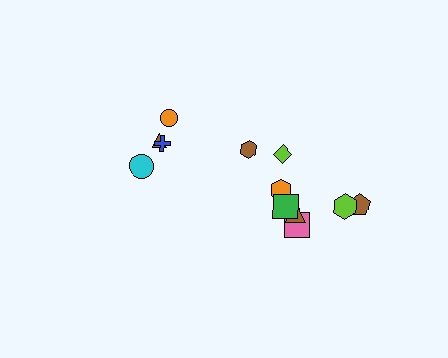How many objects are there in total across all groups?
There are 12 objects.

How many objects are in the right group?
There are 8 objects.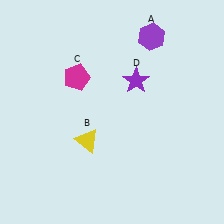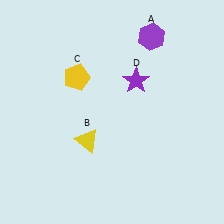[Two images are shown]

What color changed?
The pentagon (C) changed from magenta in Image 1 to yellow in Image 2.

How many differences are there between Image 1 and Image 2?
There is 1 difference between the two images.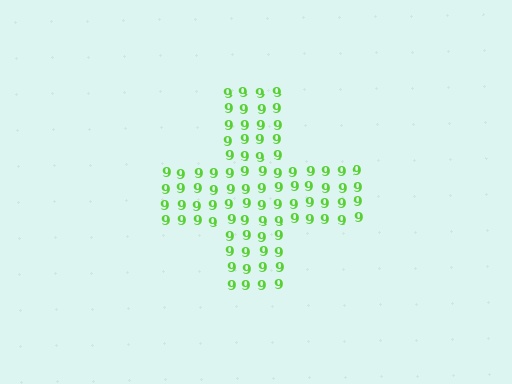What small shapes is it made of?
It is made of small digit 9's.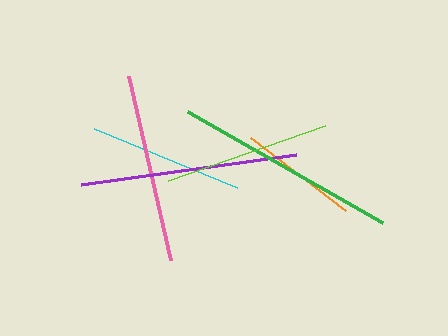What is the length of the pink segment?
The pink segment is approximately 188 pixels long.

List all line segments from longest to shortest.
From longest to shortest: green, purple, pink, lime, cyan, orange.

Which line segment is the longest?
The green line is the longest at approximately 225 pixels.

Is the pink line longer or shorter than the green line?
The green line is longer than the pink line.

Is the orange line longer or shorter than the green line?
The green line is longer than the orange line.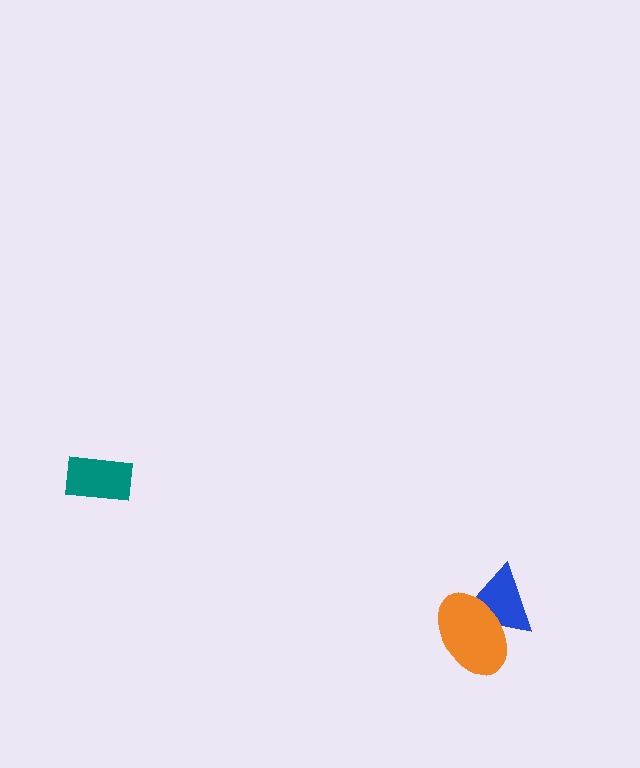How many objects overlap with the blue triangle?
1 object overlaps with the blue triangle.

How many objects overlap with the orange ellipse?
1 object overlaps with the orange ellipse.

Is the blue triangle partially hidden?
Yes, it is partially covered by another shape.